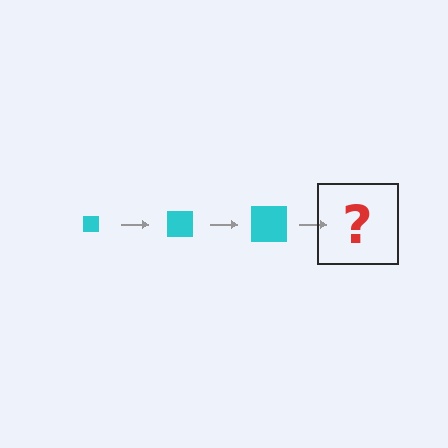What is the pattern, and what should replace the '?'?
The pattern is that the square gets progressively larger each step. The '?' should be a cyan square, larger than the previous one.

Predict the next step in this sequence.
The next step is a cyan square, larger than the previous one.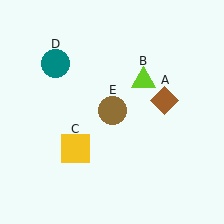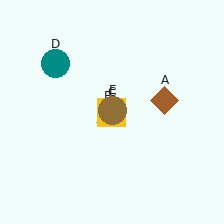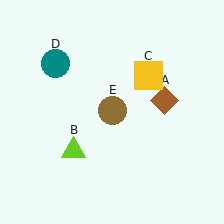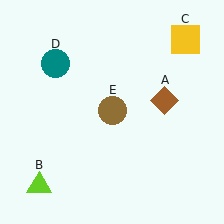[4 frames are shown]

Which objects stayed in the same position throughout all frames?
Brown diamond (object A) and teal circle (object D) and brown circle (object E) remained stationary.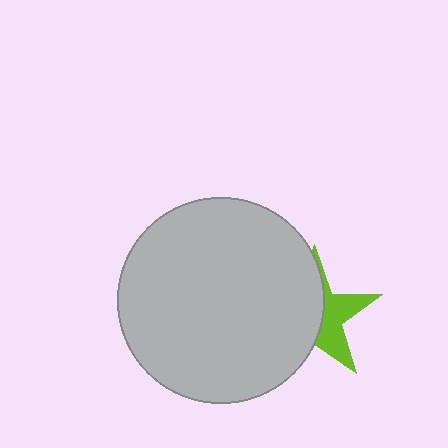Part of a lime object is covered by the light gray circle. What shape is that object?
It is a star.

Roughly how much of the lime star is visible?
A small part of it is visible (roughly 40%).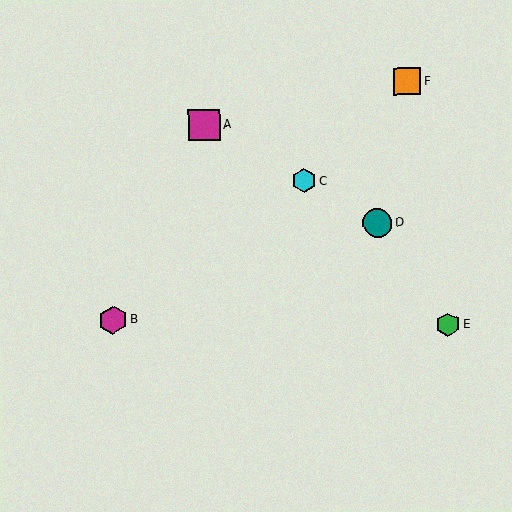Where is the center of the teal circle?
The center of the teal circle is at (378, 223).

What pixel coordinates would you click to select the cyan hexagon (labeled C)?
Click at (304, 181) to select the cyan hexagon C.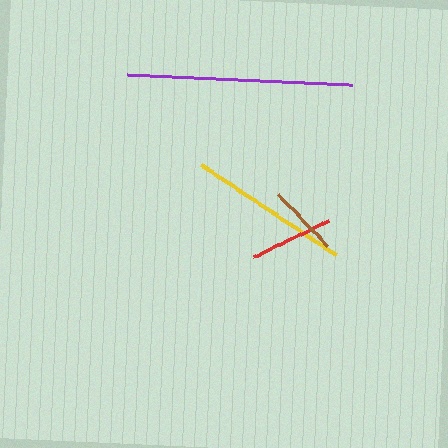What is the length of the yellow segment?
The yellow segment is approximately 162 pixels long.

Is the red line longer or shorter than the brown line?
The red line is longer than the brown line.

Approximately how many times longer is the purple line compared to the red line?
The purple line is approximately 2.7 times the length of the red line.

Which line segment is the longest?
The purple line is the longest at approximately 226 pixels.